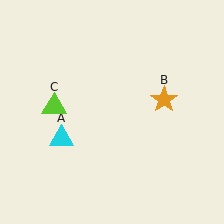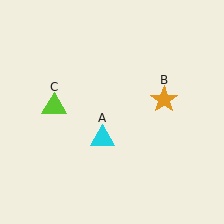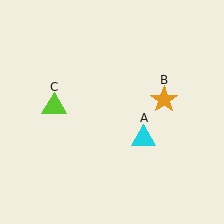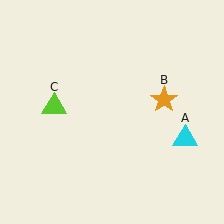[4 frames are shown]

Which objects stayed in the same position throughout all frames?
Orange star (object B) and lime triangle (object C) remained stationary.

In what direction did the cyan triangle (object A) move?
The cyan triangle (object A) moved right.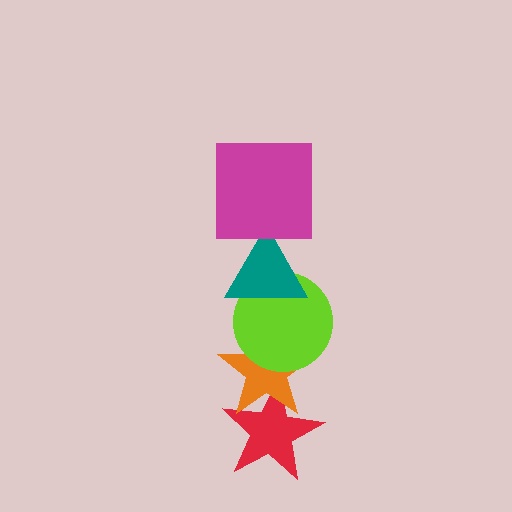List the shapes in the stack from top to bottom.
From top to bottom: the magenta square, the teal triangle, the lime circle, the orange star, the red star.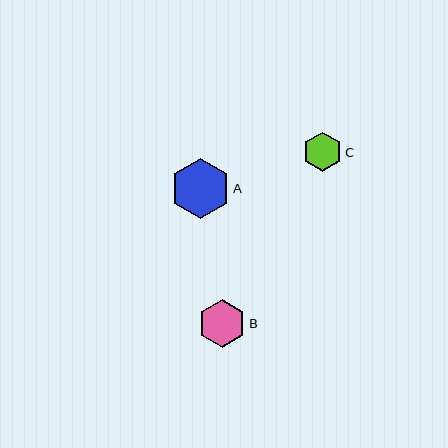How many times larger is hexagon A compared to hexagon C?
Hexagon A is approximately 1.5 times the size of hexagon C.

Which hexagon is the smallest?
Hexagon C is the smallest with a size of approximately 39 pixels.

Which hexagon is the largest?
Hexagon A is the largest with a size of approximately 60 pixels.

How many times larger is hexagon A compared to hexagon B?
Hexagon A is approximately 1.3 times the size of hexagon B.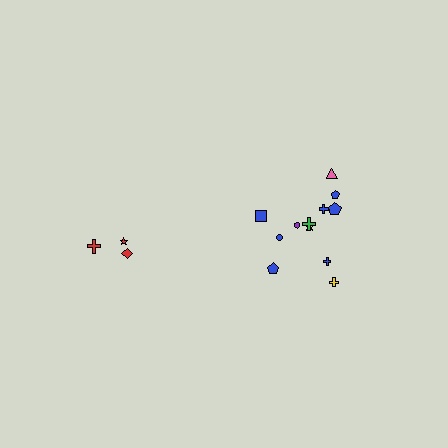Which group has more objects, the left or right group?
The right group.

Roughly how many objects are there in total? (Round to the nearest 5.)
Roughly 15 objects in total.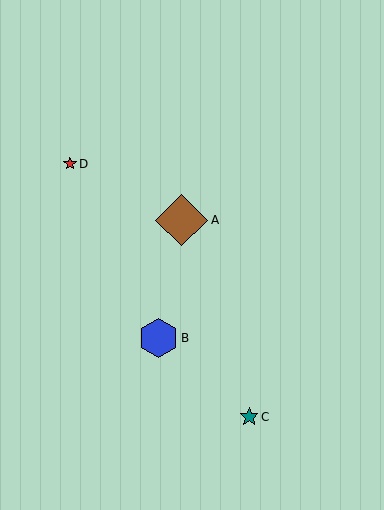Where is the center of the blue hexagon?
The center of the blue hexagon is at (159, 338).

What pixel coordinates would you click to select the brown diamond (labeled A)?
Click at (182, 220) to select the brown diamond A.